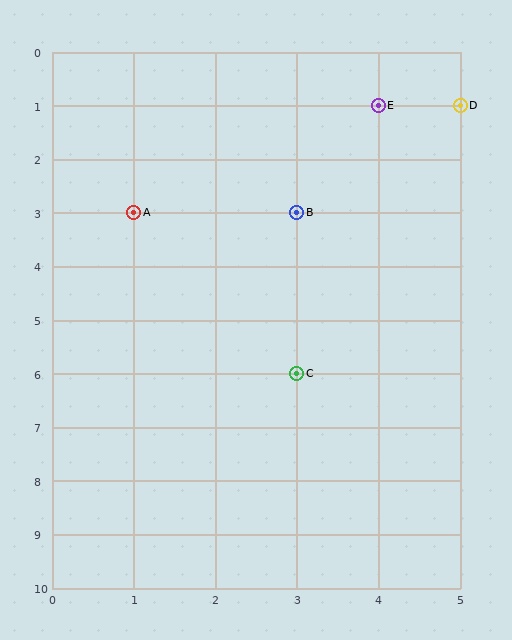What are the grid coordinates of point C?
Point C is at grid coordinates (3, 6).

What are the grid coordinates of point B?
Point B is at grid coordinates (3, 3).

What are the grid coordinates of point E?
Point E is at grid coordinates (4, 1).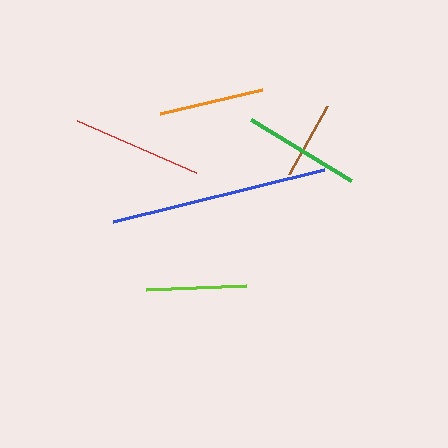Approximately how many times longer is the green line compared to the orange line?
The green line is approximately 1.1 times the length of the orange line.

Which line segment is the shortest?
The brown line is the shortest at approximately 78 pixels.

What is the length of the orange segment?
The orange segment is approximately 104 pixels long.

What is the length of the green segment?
The green segment is approximately 117 pixels long.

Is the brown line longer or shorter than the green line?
The green line is longer than the brown line.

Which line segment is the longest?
The blue line is the longest at approximately 217 pixels.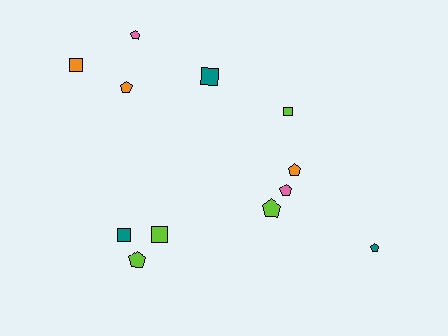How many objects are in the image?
There are 12 objects.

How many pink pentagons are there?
There are 2 pink pentagons.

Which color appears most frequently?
Lime, with 4 objects.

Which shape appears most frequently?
Pentagon, with 7 objects.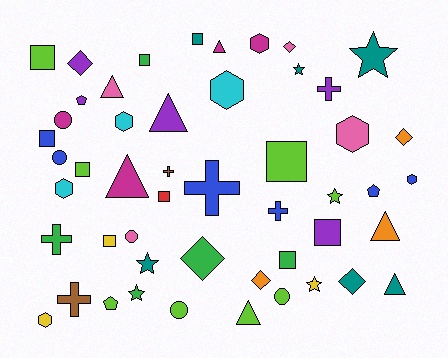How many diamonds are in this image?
There are 6 diamonds.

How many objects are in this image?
There are 50 objects.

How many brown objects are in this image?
There are 2 brown objects.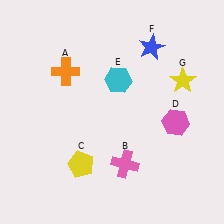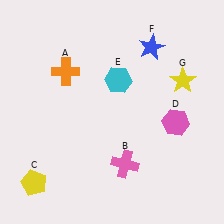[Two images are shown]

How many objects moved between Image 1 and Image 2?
1 object moved between the two images.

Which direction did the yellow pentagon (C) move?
The yellow pentagon (C) moved left.